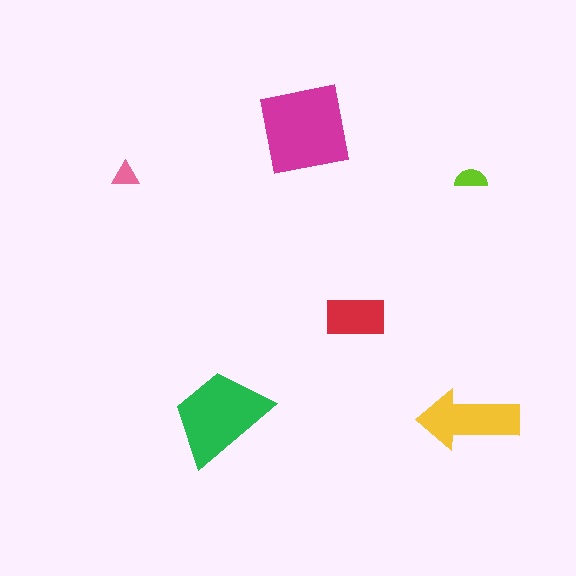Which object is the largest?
The magenta square.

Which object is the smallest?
The pink triangle.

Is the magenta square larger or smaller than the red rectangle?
Larger.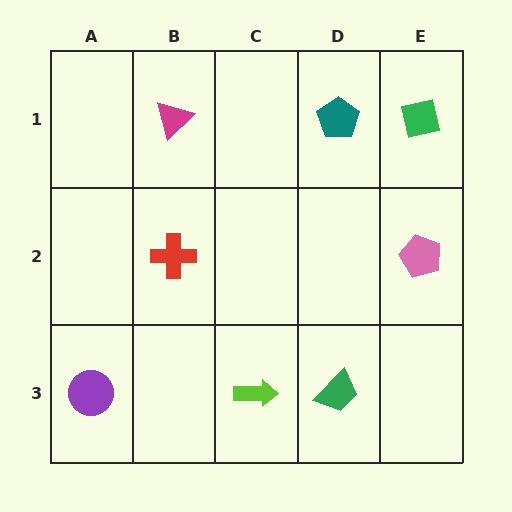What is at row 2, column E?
A pink pentagon.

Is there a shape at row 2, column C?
No, that cell is empty.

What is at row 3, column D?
A green trapezoid.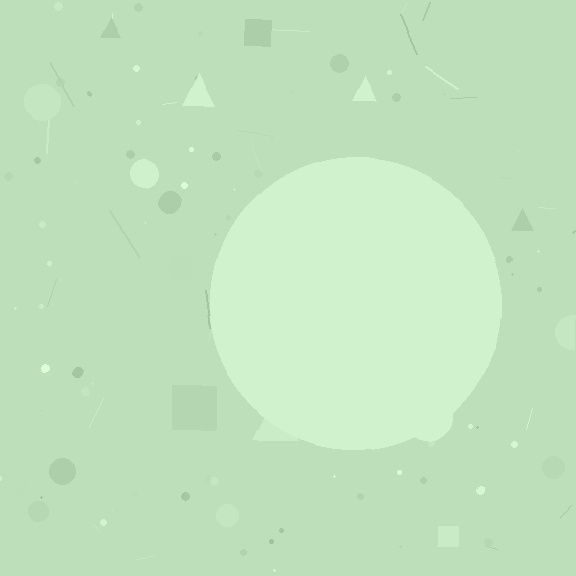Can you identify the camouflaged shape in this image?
The camouflaged shape is a circle.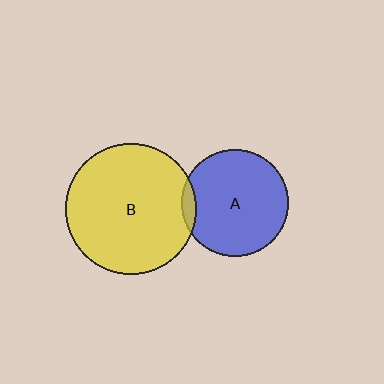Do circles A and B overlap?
Yes.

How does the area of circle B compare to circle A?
Approximately 1.5 times.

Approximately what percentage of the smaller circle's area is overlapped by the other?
Approximately 5%.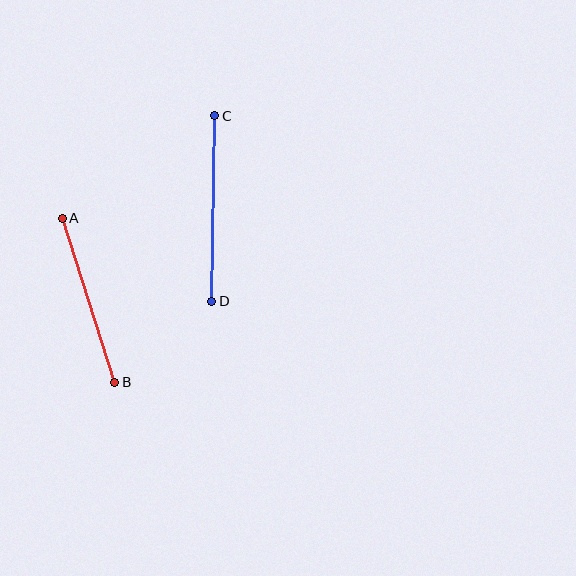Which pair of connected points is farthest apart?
Points C and D are farthest apart.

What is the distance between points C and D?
The distance is approximately 185 pixels.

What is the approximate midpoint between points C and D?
The midpoint is at approximately (213, 208) pixels.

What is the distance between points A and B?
The distance is approximately 172 pixels.